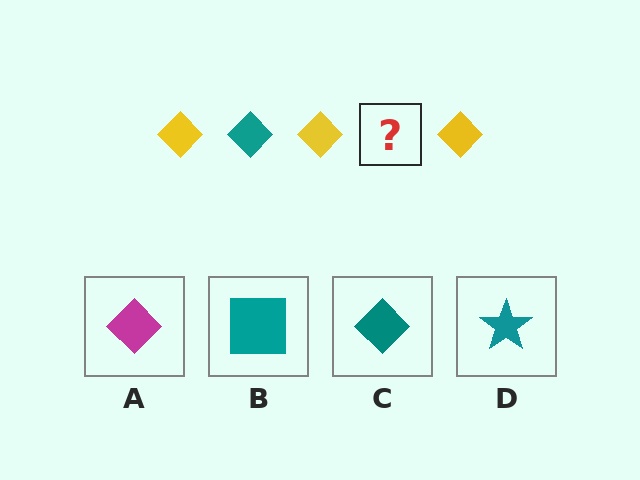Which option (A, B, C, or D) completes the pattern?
C.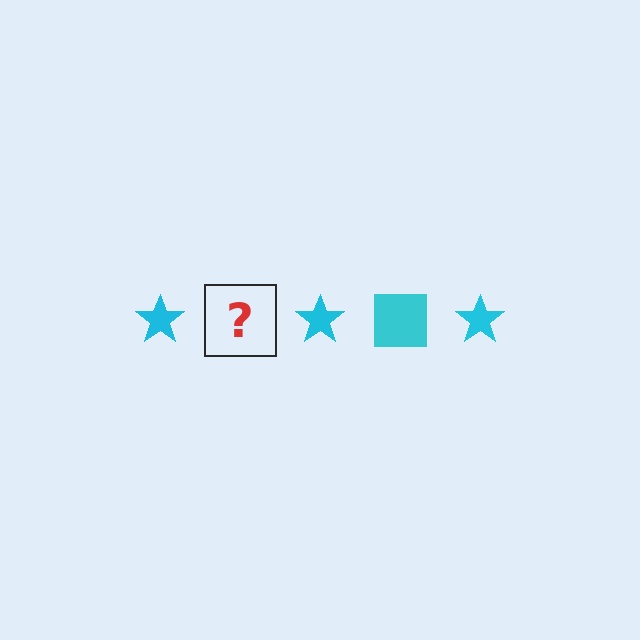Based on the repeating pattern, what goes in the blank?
The blank should be a cyan square.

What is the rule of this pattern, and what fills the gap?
The rule is that the pattern cycles through star, square shapes in cyan. The gap should be filled with a cyan square.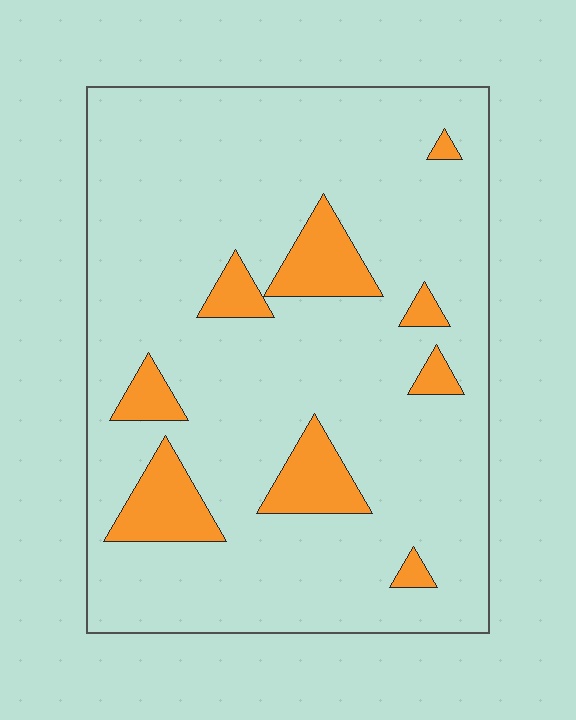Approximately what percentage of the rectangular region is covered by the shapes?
Approximately 15%.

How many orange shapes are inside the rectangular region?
9.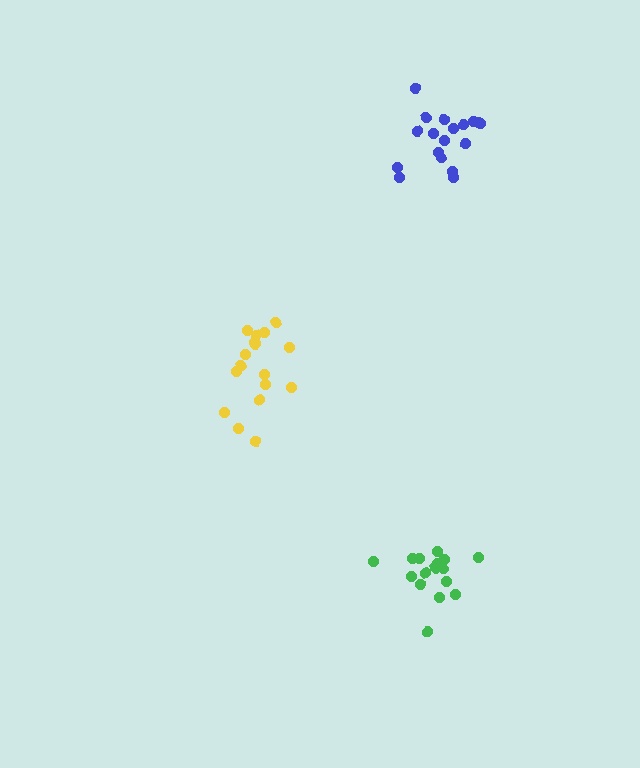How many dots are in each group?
Group 1: 18 dots, Group 2: 17 dots, Group 3: 17 dots (52 total).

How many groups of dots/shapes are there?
There are 3 groups.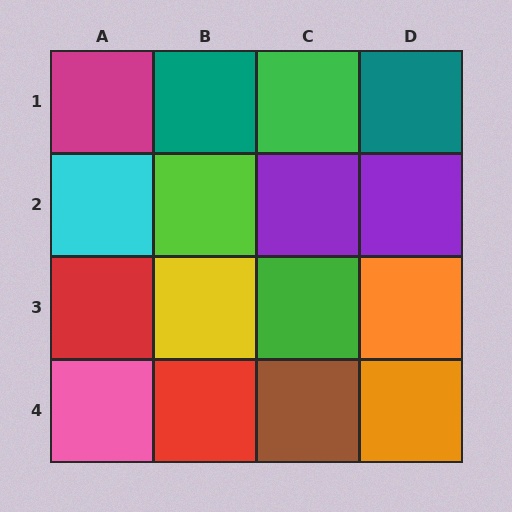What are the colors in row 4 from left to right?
Pink, red, brown, orange.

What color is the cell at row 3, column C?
Green.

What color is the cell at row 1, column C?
Green.